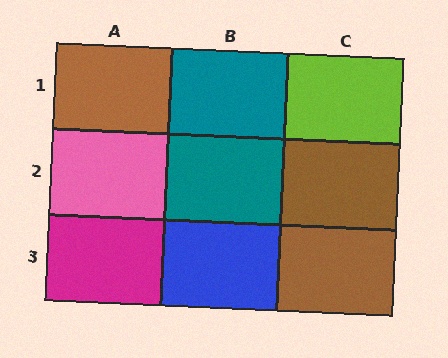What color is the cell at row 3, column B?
Blue.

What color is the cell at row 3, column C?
Brown.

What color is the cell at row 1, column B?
Teal.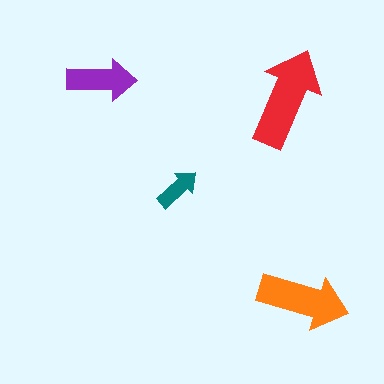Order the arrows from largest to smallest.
the red one, the orange one, the purple one, the teal one.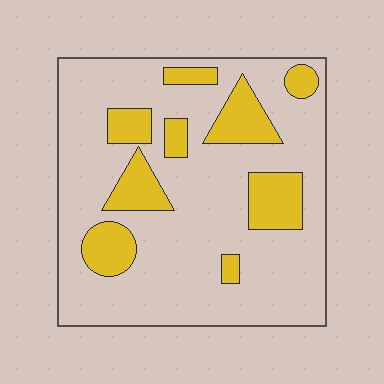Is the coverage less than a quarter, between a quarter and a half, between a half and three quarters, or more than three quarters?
Less than a quarter.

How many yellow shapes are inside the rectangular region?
9.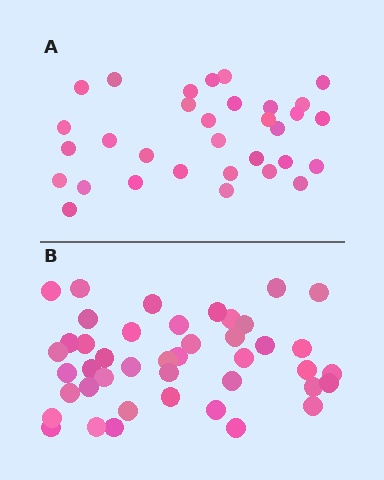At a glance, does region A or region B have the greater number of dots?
Region B (the bottom region) has more dots.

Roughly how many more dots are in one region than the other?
Region B has roughly 12 or so more dots than region A.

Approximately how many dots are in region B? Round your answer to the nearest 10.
About 40 dots. (The exact count is 43, which rounds to 40.)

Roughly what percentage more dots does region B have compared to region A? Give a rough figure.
About 35% more.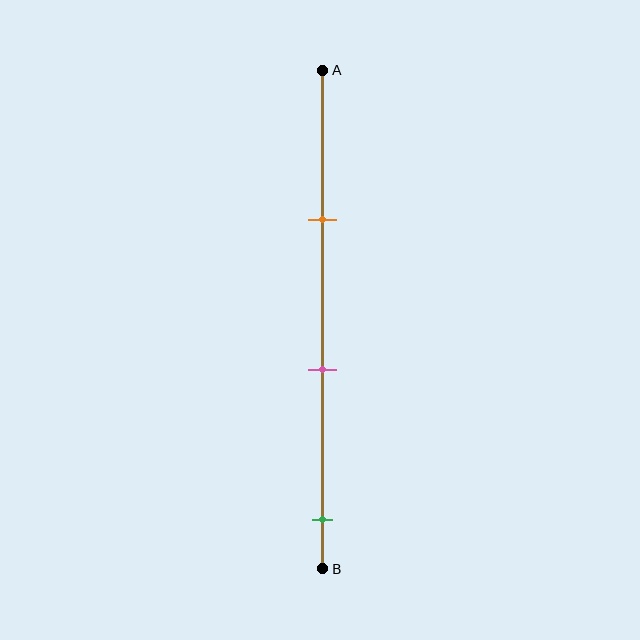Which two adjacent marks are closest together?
The orange and pink marks are the closest adjacent pair.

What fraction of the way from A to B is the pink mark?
The pink mark is approximately 60% (0.6) of the way from A to B.